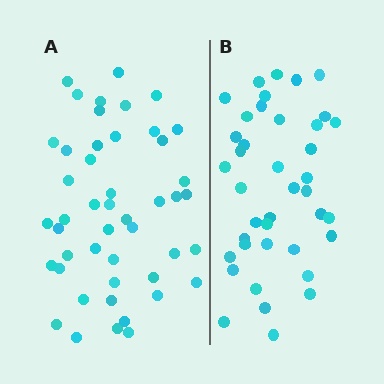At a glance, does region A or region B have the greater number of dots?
Region A (the left region) has more dots.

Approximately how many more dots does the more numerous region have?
Region A has roughly 8 or so more dots than region B.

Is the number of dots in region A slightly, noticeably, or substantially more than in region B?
Region A has only slightly more — the two regions are fairly close. The ratio is roughly 1.2 to 1.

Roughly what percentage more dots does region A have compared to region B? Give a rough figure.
About 20% more.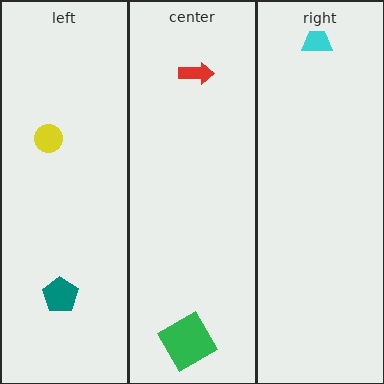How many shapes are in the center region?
2.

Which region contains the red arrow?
The center region.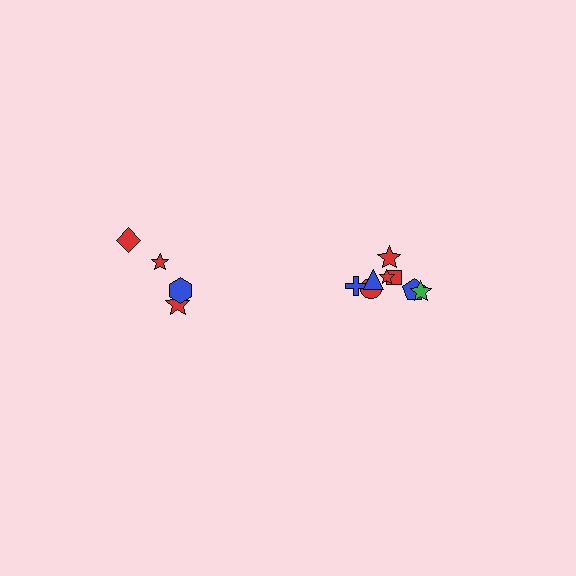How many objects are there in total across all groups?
There are 12 objects.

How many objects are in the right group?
There are 8 objects.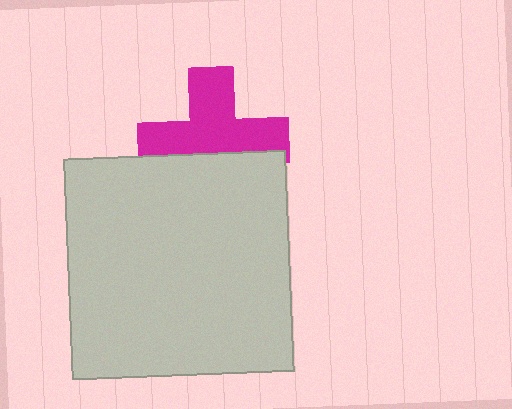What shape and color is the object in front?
The object in front is a light gray square.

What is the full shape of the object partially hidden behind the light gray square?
The partially hidden object is a magenta cross.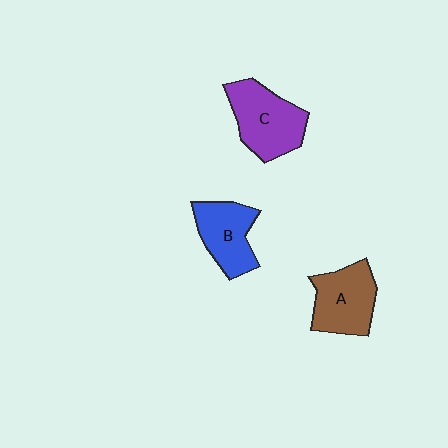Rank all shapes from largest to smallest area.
From largest to smallest: C (purple), A (brown), B (blue).